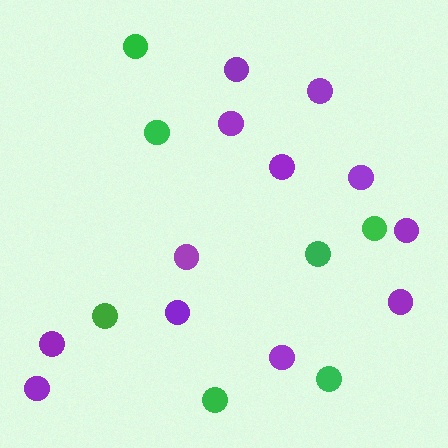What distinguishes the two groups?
There are 2 groups: one group of green circles (7) and one group of purple circles (12).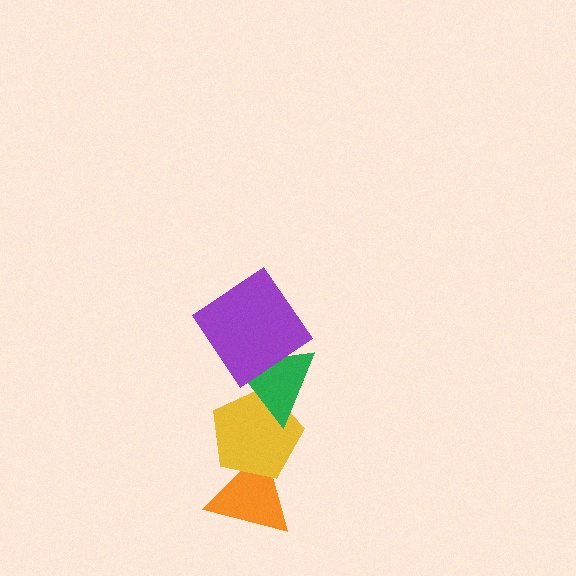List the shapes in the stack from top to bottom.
From top to bottom: the purple diamond, the green triangle, the yellow pentagon, the orange triangle.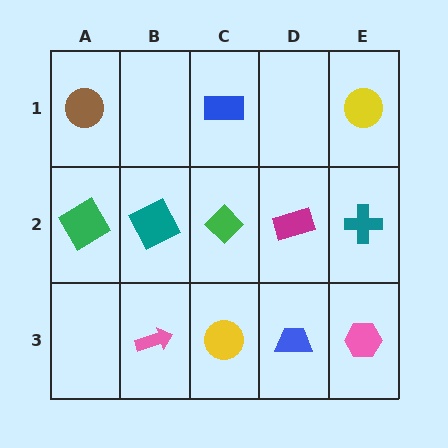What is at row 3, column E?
A pink hexagon.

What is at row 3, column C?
A yellow circle.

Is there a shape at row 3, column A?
No, that cell is empty.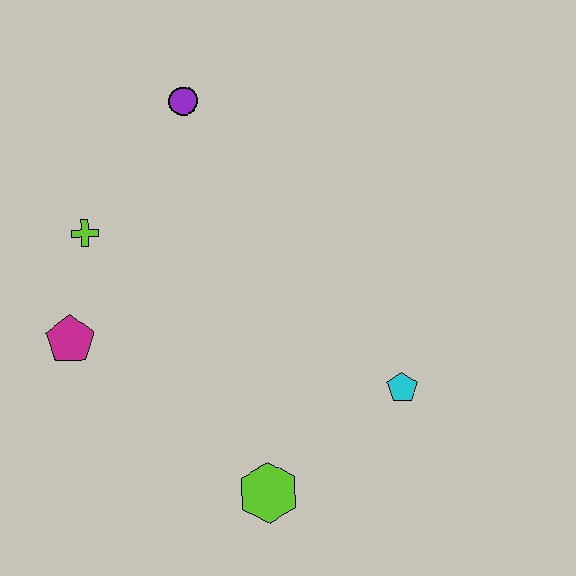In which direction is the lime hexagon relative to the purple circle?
The lime hexagon is below the purple circle.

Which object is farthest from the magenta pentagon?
The cyan pentagon is farthest from the magenta pentagon.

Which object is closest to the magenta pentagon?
The lime cross is closest to the magenta pentagon.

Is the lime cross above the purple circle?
No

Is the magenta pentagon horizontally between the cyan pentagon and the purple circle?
No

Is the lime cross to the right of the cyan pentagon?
No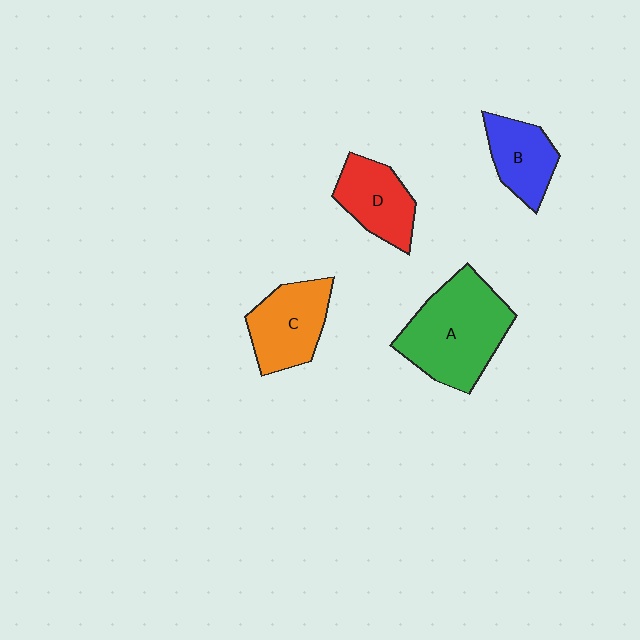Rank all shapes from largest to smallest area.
From largest to smallest: A (green), C (orange), D (red), B (blue).